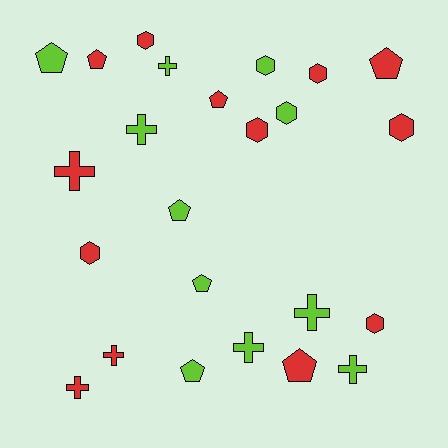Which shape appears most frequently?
Pentagon, with 8 objects.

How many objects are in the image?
There are 24 objects.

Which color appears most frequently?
Red, with 13 objects.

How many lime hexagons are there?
There are 2 lime hexagons.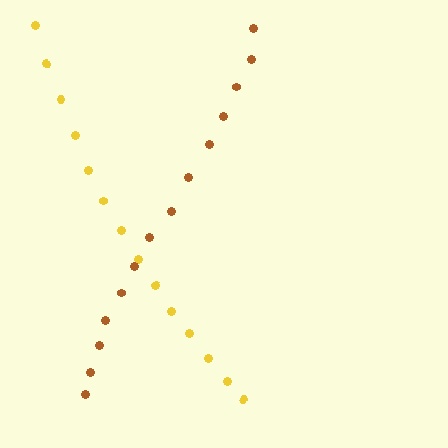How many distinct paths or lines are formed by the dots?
There are 2 distinct paths.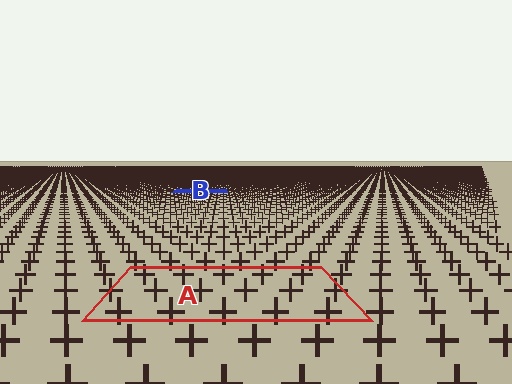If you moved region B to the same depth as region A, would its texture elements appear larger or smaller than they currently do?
They would appear larger. At a closer depth, the same texture elements are projected at a bigger on-screen size.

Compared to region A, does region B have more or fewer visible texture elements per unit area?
Region B has more texture elements per unit area — they are packed more densely because it is farther away.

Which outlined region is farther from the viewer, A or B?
Region B is farther from the viewer — the texture elements inside it appear smaller and more densely packed.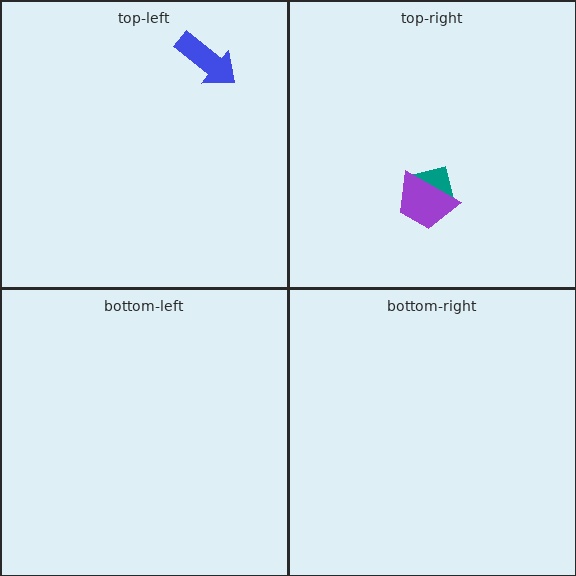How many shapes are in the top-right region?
2.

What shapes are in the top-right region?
The teal square, the purple trapezoid.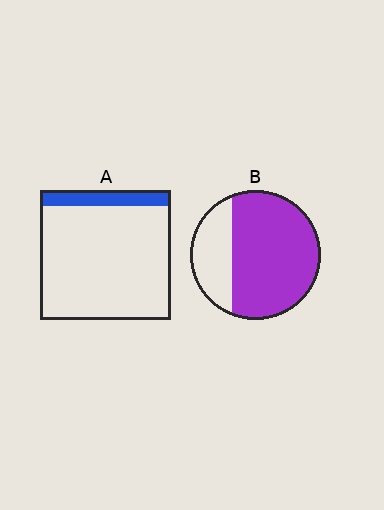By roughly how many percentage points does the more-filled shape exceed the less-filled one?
By roughly 60 percentage points (B over A).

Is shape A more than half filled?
No.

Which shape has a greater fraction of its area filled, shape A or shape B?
Shape B.